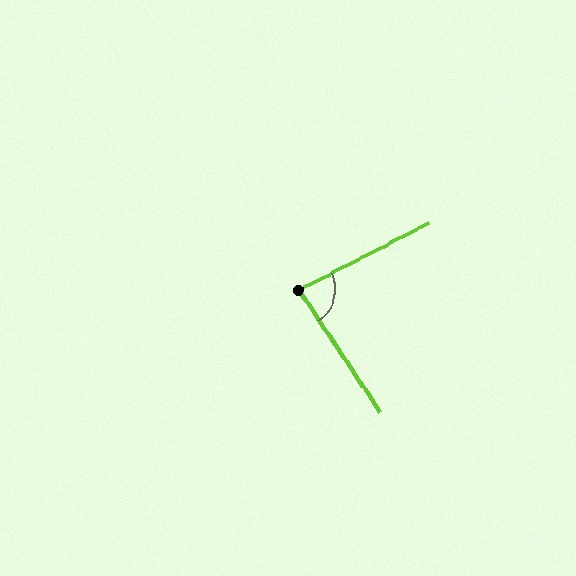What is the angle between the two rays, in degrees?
Approximately 84 degrees.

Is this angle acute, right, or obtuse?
It is acute.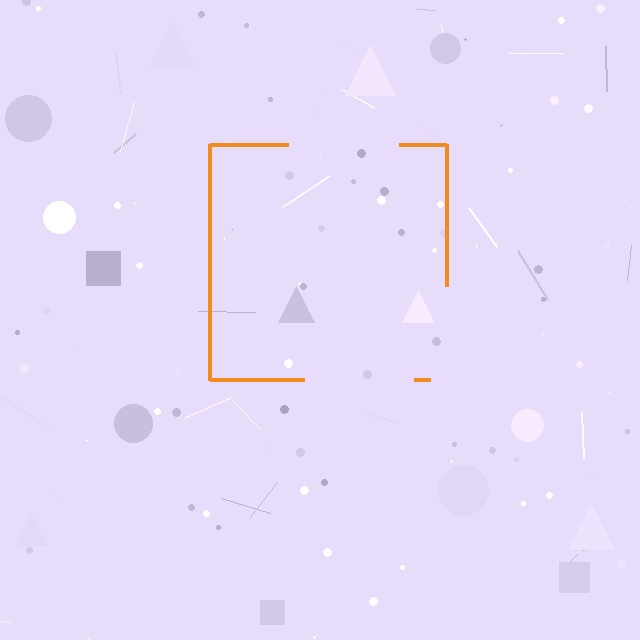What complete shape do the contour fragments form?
The contour fragments form a square.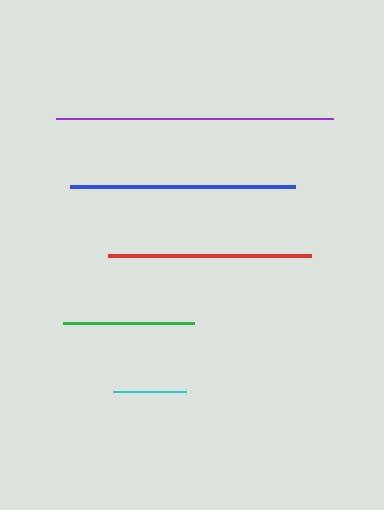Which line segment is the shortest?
The cyan line is the shortest at approximately 73 pixels.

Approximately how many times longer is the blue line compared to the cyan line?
The blue line is approximately 3.1 times the length of the cyan line.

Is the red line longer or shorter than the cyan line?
The red line is longer than the cyan line.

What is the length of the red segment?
The red segment is approximately 204 pixels long.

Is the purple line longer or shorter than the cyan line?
The purple line is longer than the cyan line.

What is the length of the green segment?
The green segment is approximately 130 pixels long.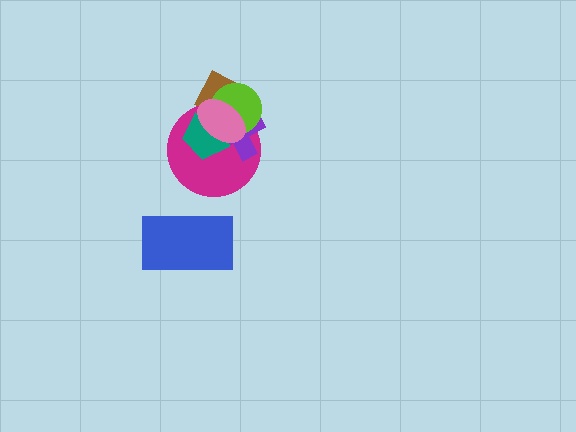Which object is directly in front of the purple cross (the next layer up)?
The teal pentagon is directly in front of the purple cross.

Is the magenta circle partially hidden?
Yes, it is partially covered by another shape.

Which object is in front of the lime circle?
The pink ellipse is in front of the lime circle.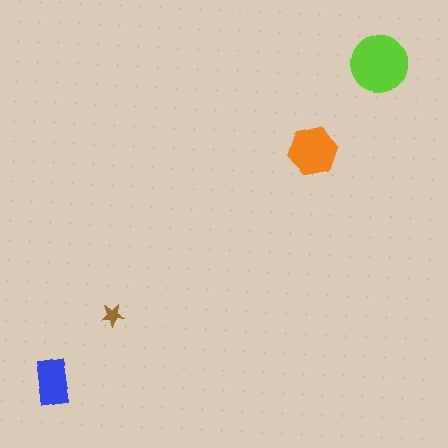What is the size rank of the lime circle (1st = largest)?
1st.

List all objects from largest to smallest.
The lime circle, the orange hexagon, the blue rectangle, the brown star.